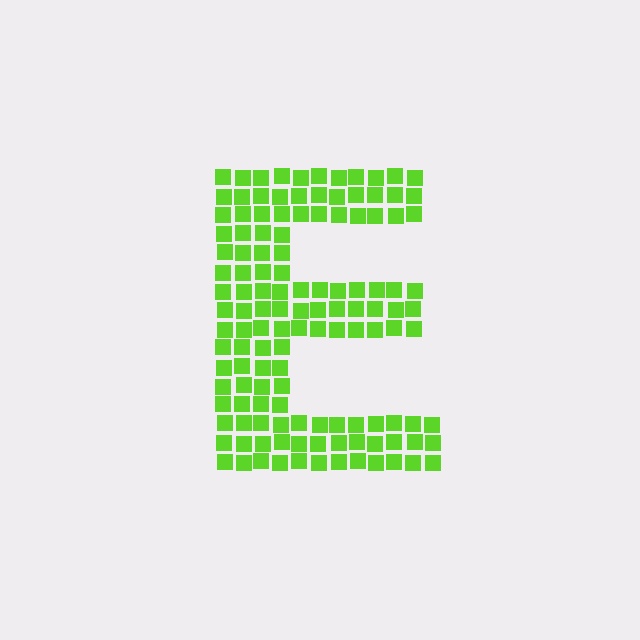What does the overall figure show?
The overall figure shows the letter E.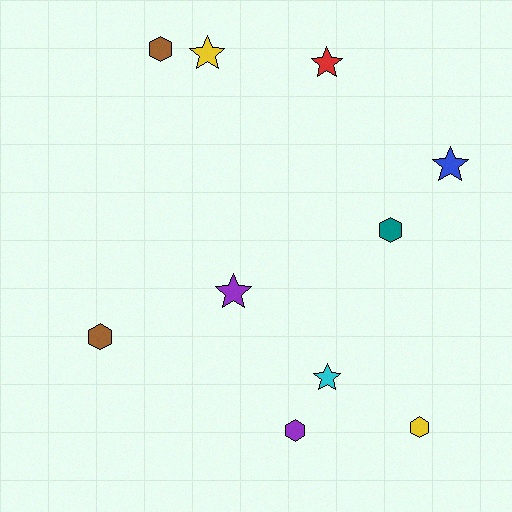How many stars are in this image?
There are 5 stars.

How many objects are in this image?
There are 10 objects.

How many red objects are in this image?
There is 1 red object.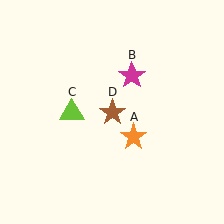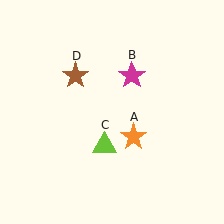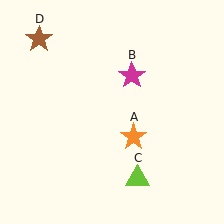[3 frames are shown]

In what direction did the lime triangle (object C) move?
The lime triangle (object C) moved down and to the right.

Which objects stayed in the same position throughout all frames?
Orange star (object A) and magenta star (object B) remained stationary.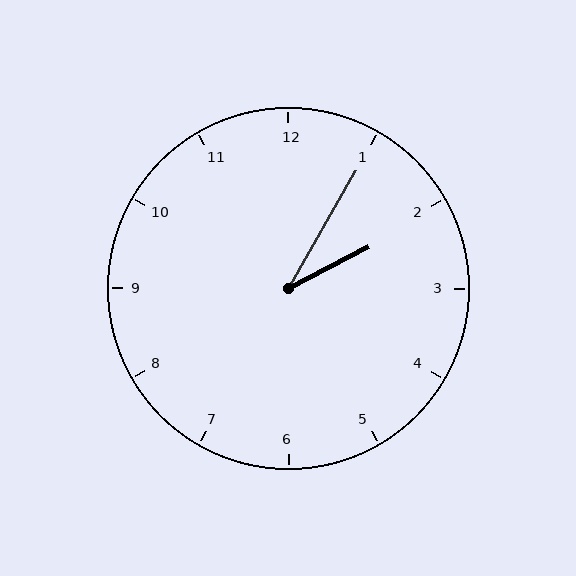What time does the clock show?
2:05.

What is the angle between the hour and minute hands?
Approximately 32 degrees.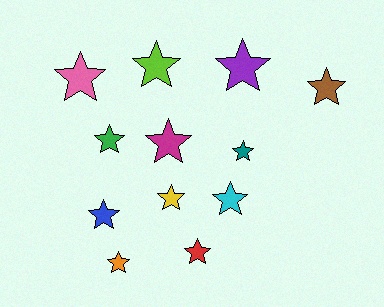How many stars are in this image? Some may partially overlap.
There are 12 stars.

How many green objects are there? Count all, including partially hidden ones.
There is 1 green object.